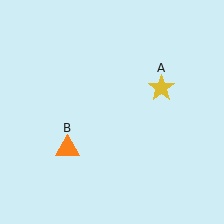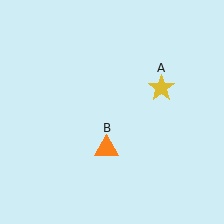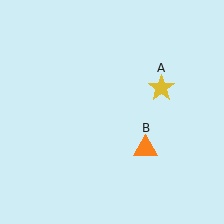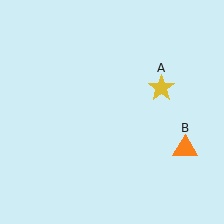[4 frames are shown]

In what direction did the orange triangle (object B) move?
The orange triangle (object B) moved right.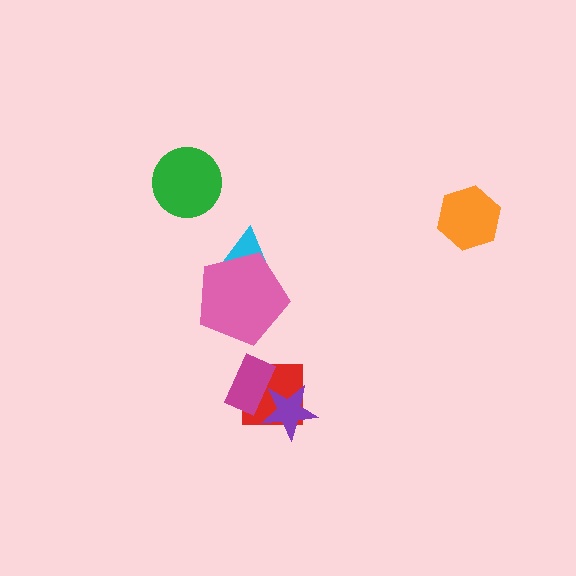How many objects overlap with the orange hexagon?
0 objects overlap with the orange hexagon.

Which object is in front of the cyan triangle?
The pink pentagon is in front of the cyan triangle.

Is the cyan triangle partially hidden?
Yes, it is partially covered by another shape.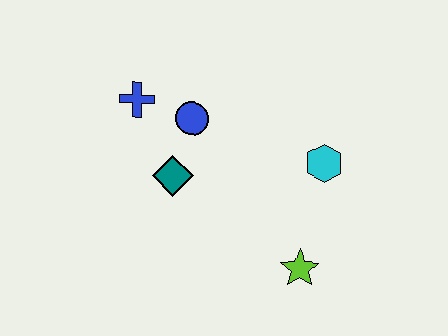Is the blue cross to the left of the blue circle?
Yes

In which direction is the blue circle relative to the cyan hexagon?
The blue circle is to the left of the cyan hexagon.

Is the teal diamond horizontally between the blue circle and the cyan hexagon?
No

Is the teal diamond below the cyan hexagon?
Yes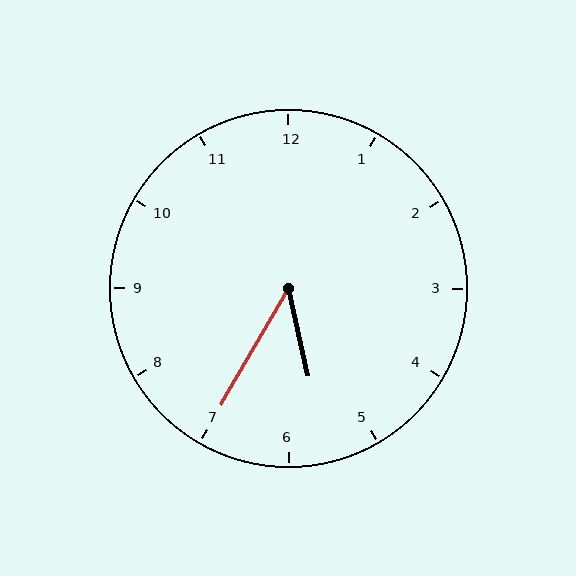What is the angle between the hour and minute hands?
Approximately 42 degrees.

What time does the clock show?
5:35.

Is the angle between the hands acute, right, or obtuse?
It is acute.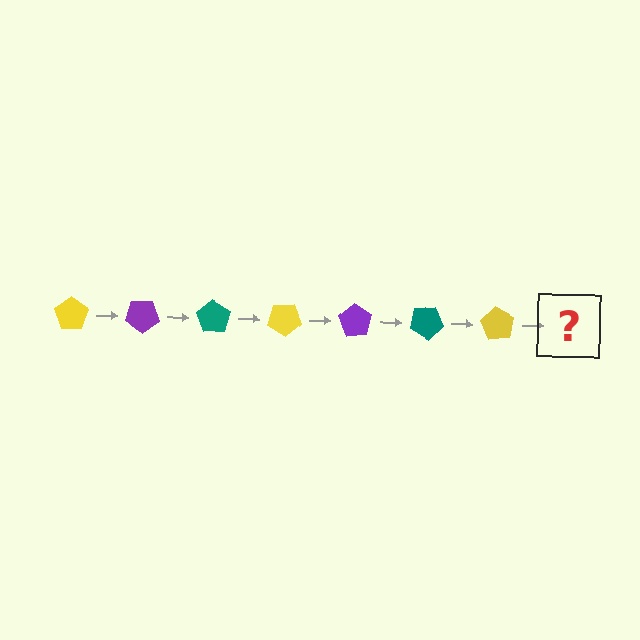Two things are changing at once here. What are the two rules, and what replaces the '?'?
The two rules are that it rotates 35 degrees each step and the color cycles through yellow, purple, and teal. The '?' should be a purple pentagon, rotated 245 degrees from the start.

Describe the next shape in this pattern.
It should be a purple pentagon, rotated 245 degrees from the start.